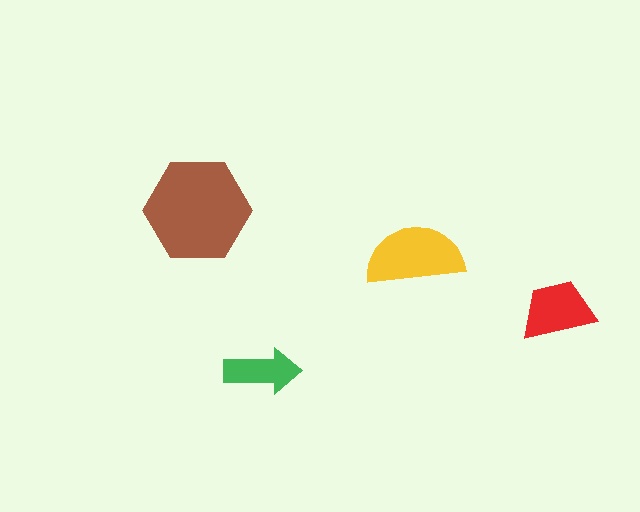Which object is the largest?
The brown hexagon.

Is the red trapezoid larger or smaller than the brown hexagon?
Smaller.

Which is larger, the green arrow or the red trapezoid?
The red trapezoid.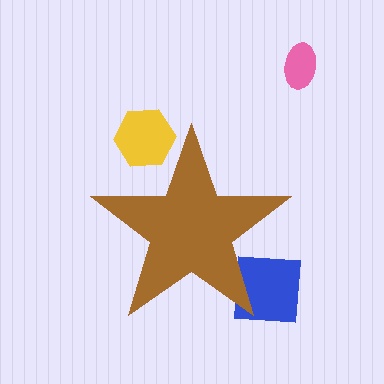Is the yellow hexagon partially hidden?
Yes, the yellow hexagon is partially hidden behind the brown star.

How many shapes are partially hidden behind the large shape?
2 shapes are partially hidden.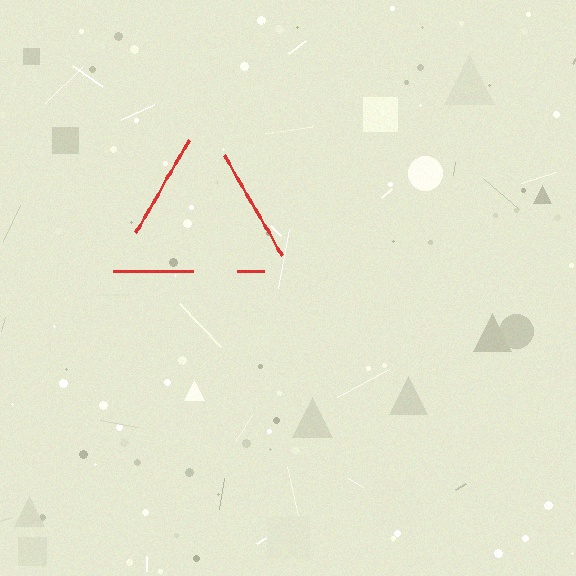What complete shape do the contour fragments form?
The contour fragments form a triangle.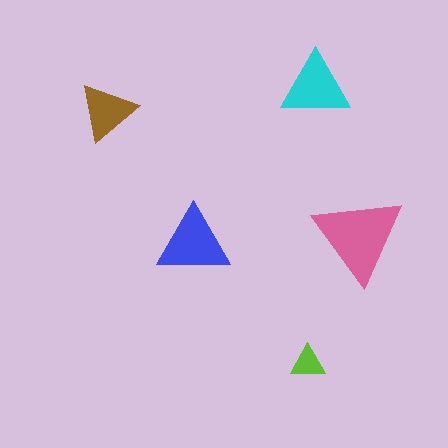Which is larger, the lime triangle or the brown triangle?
The brown one.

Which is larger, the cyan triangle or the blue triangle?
The blue one.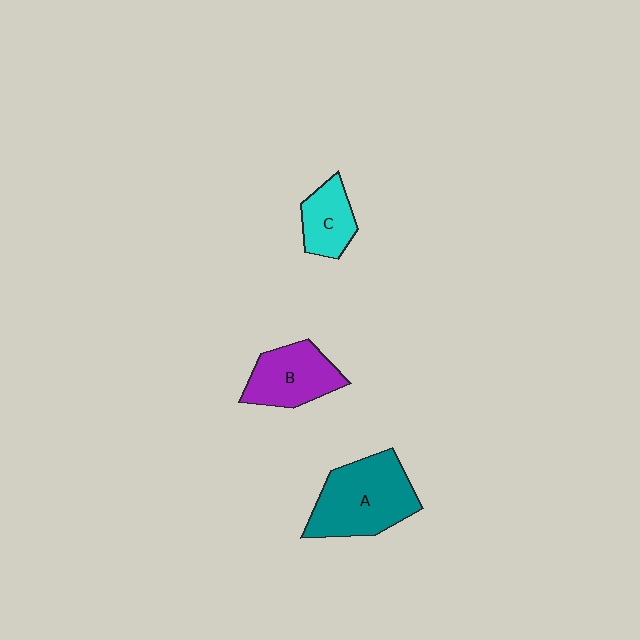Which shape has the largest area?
Shape A (teal).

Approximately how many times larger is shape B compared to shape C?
Approximately 1.4 times.